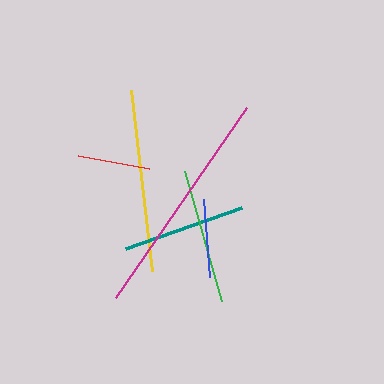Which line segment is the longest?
The magenta line is the longest at approximately 231 pixels.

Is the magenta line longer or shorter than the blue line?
The magenta line is longer than the blue line.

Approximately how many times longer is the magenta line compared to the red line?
The magenta line is approximately 3.2 times the length of the red line.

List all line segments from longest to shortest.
From longest to shortest: magenta, yellow, green, teal, blue, red.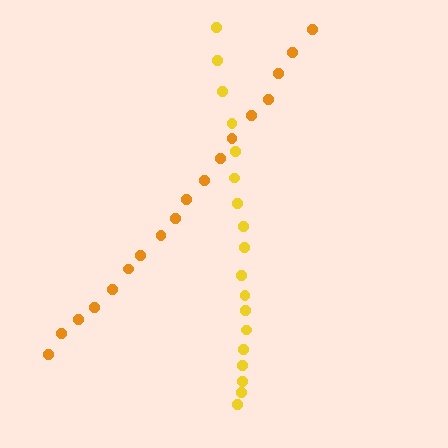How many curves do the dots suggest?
There are 2 distinct paths.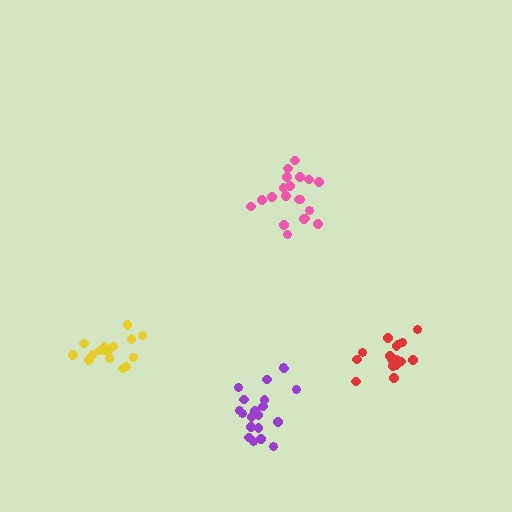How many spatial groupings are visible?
There are 4 spatial groupings.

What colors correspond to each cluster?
The clusters are colored: yellow, purple, pink, red.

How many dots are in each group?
Group 1: 16 dots, Group 2: 20 dots, Group 3: 20 dots, Group 4: 16 dots (72 total).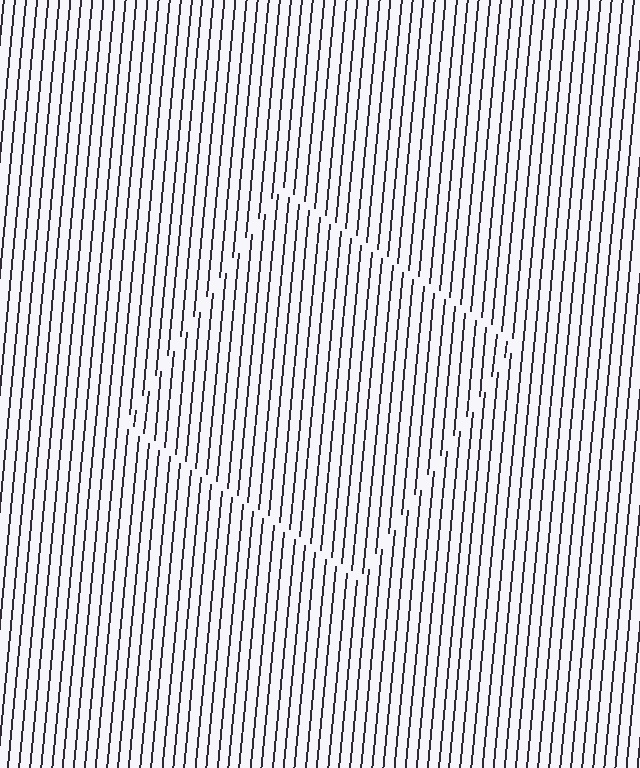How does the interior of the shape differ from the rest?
The interior of the shape contains the same grating, shifted by half a period — the contour is defined by the phase discontinuity where line-ends from the inner and outer gratings abut.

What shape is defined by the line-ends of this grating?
An illusory square. The interior of the shape contains the same grating, shifted by half a period — the contour is defined by the phase discontinuity where line-ends from the inner and outer gratings abut.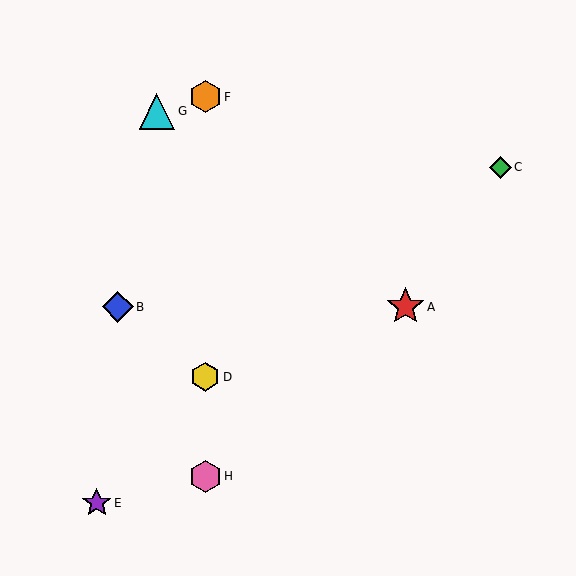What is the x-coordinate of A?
Object A is at x≈405.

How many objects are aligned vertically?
3 objects (D, F, H) are aligned vertically.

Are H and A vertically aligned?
No, H is at x≈205 and A is at x≈405.